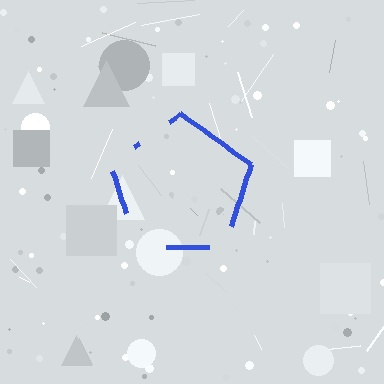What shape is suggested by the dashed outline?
The dashed outline suggests a pentagon.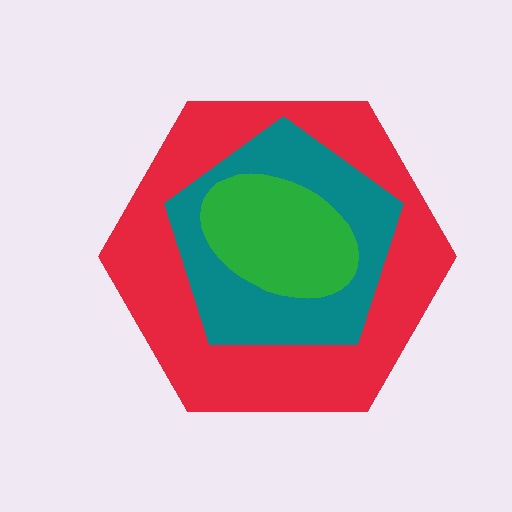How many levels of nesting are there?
3.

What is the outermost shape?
The red hexagon.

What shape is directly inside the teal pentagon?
The green ellipse.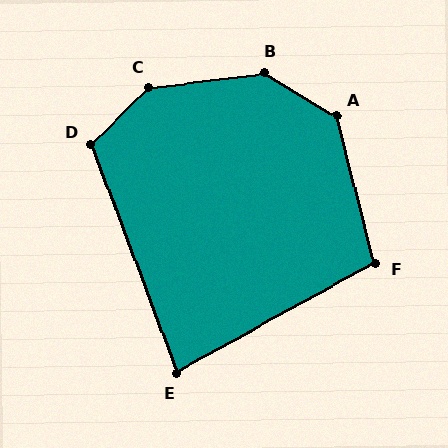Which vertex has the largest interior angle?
C, at approximately 143 degrees.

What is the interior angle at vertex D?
Approximately 113 degrees (obtuse).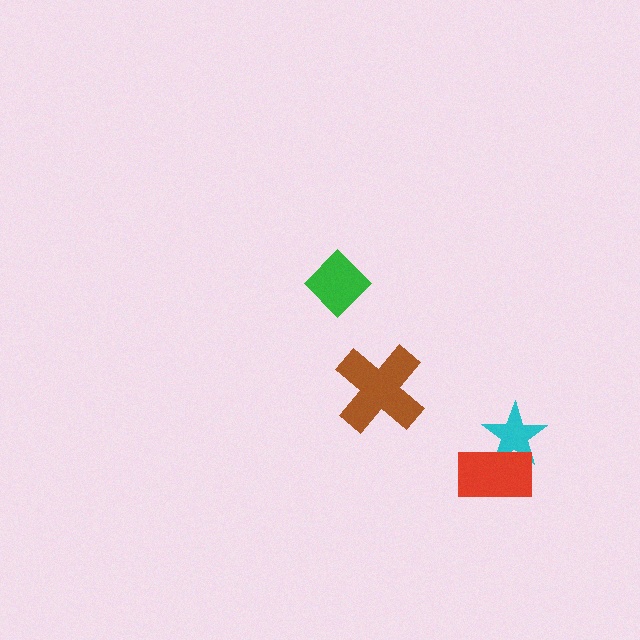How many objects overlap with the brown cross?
0 objects overlap with the brown cross.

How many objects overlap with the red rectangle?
1 object overlaps with the red rectangle.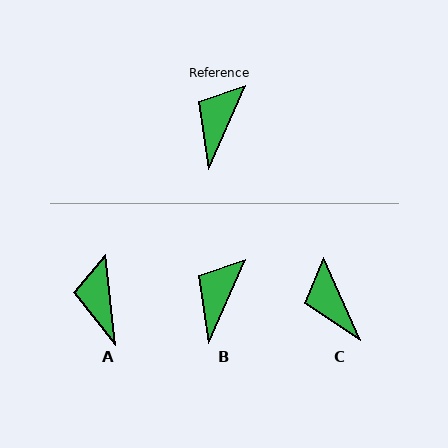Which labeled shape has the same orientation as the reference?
B.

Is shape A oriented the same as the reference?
No, it is off by about 30 degrees.